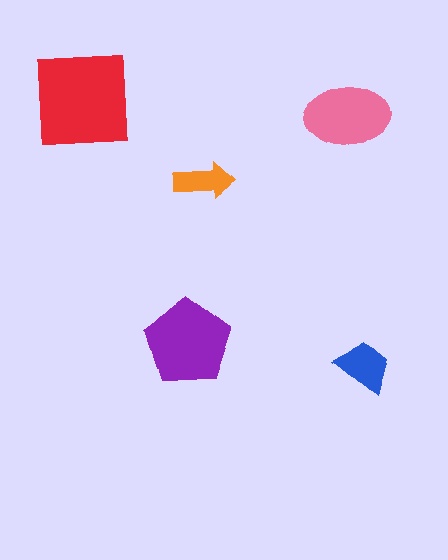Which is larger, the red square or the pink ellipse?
The red square.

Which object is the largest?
The red square.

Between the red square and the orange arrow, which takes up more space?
The red square.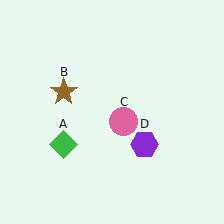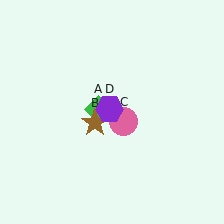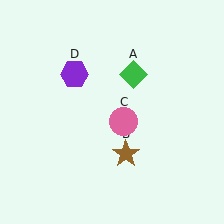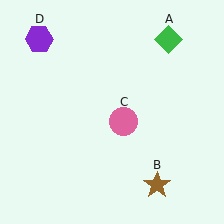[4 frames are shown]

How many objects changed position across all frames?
3 objects changed position: green diamond (object A), brown star (object B), purple hexagon (object D).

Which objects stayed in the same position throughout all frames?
Pink circle (object C) remained stationary.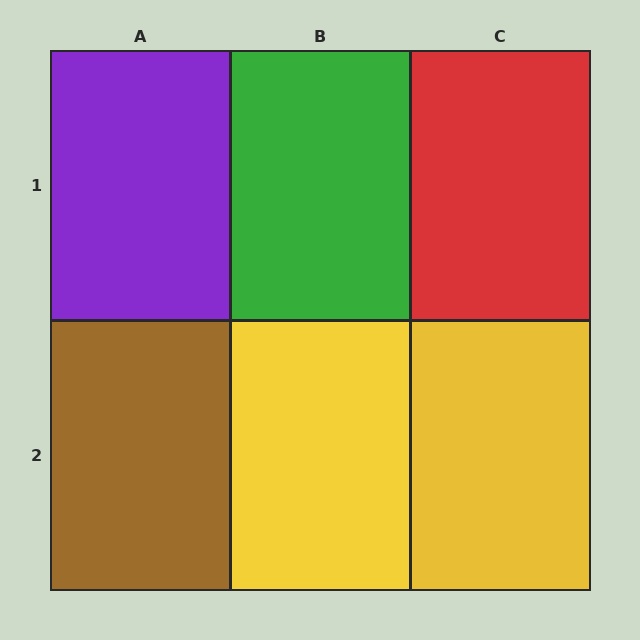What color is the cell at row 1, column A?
Purple.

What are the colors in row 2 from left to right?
Brown, yellow, yellow.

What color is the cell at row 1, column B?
Green.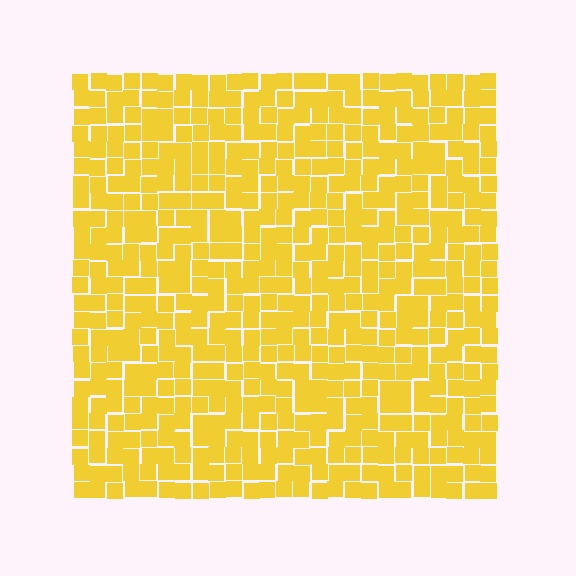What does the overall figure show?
The overall figure shows a square.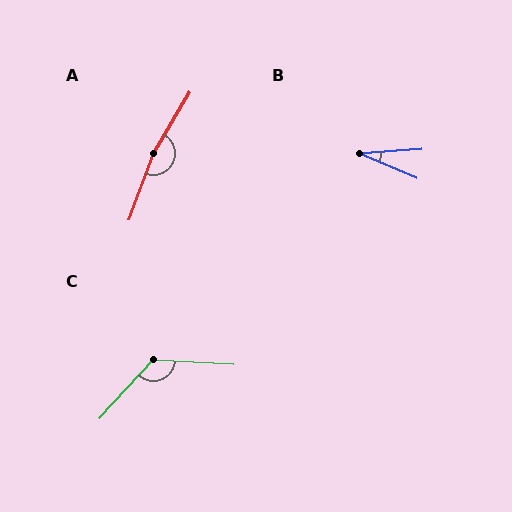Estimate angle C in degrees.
Approximately 129 degrees.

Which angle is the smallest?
B, at approximately 27 degrees.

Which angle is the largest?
A, at approximately 170 degrees.